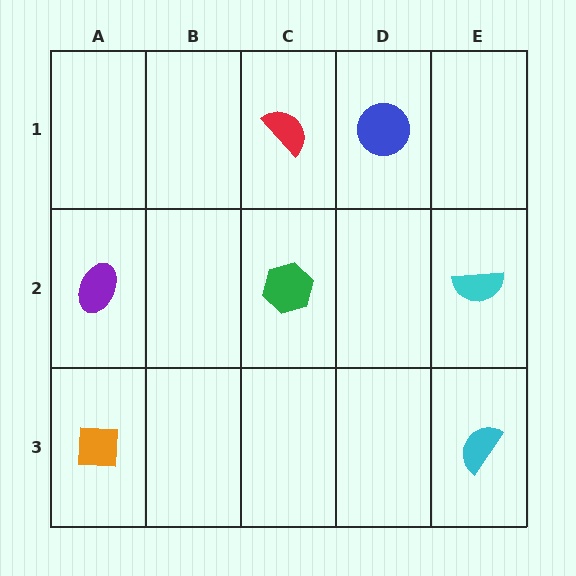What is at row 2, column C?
A green hexagon.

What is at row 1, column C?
A red semicircle.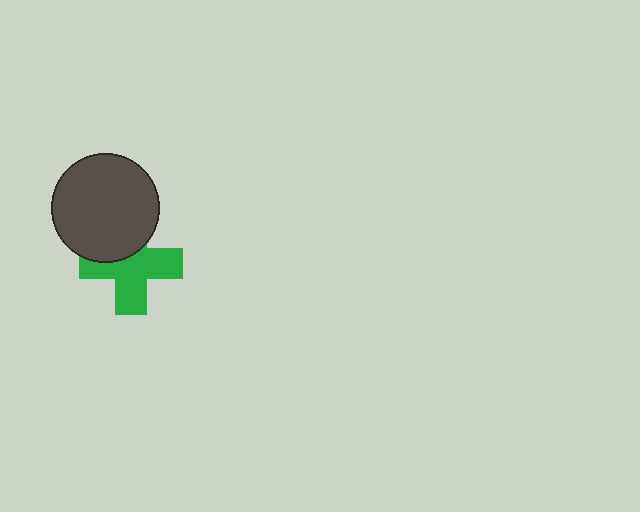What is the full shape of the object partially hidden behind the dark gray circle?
The partially hidden object is a green cross.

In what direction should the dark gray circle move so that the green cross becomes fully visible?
The dark gray circle should move up. That is the shortest direction to clear the overlap and leave the green cross fully visible.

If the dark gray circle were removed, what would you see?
You would see the complete green cross.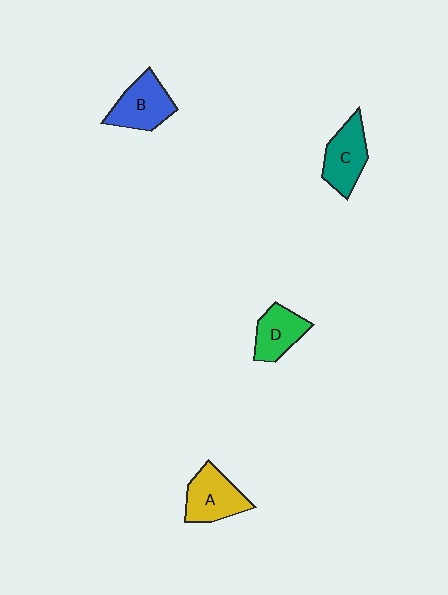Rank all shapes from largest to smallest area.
From largest to smallest: B (blue), A (yellow), C (teal), D (green).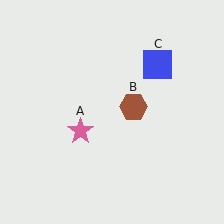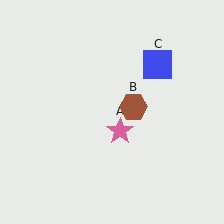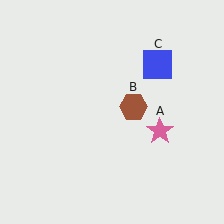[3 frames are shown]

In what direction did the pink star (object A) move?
The pink star (object A) moved right.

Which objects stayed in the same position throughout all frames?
Brown hexagon (object B) and blue square (object C) remained stationary.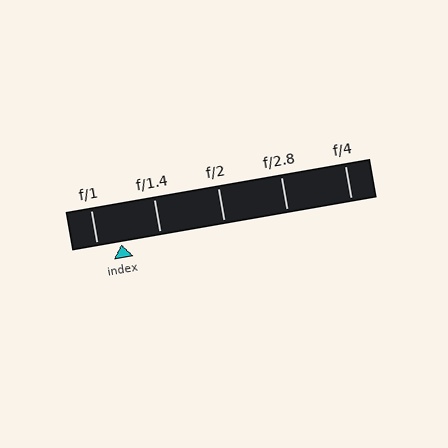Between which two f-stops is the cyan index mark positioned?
The index mark is between f/1 and f/1.4.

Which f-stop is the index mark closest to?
The index mark is closest to f/1.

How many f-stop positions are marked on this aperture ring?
There are 5 f-stop positions marked.